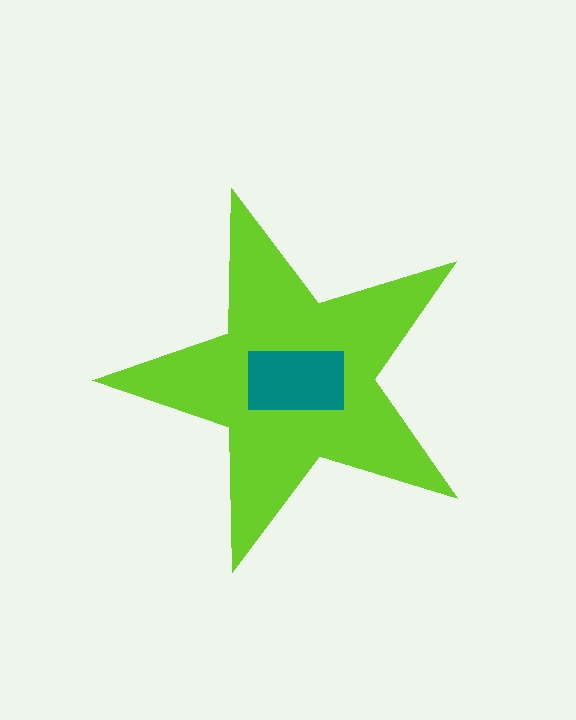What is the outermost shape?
The lime star.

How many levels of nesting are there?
2.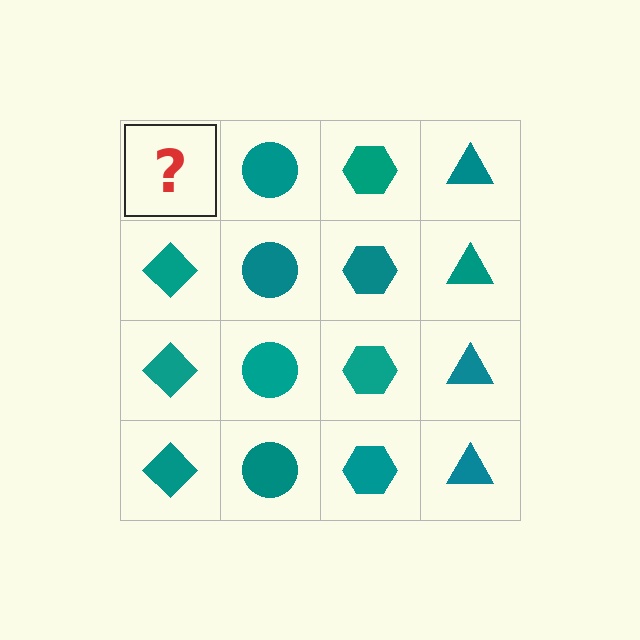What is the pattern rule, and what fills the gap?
The rule is that each column has a consistent shape. The gap should be filled with a teal diamond.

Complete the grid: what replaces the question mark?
The question mark should be replaced with a teal diamond.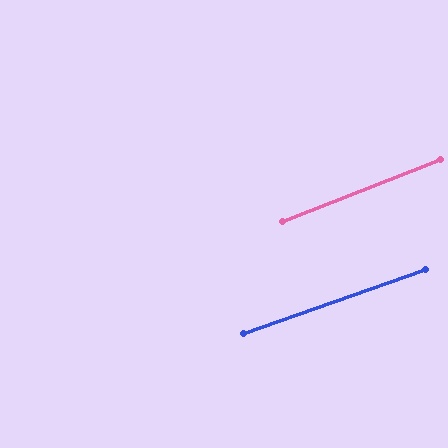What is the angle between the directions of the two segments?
Approximately 2 degrees.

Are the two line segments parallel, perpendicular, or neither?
Parallel — their directions differ by only 1.9°.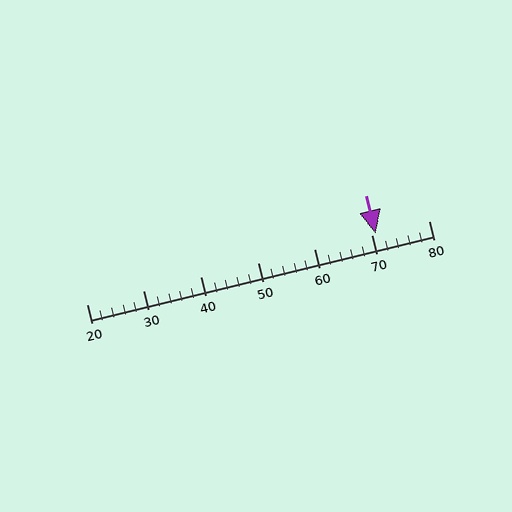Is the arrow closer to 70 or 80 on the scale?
The arrow is closer to 70.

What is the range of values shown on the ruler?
The ruler shows values from 20 to 80.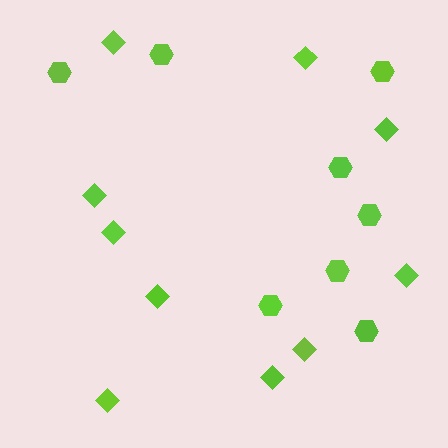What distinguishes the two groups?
There are 2 groups: one group of diamonds (10) and one group of hexagons (8).